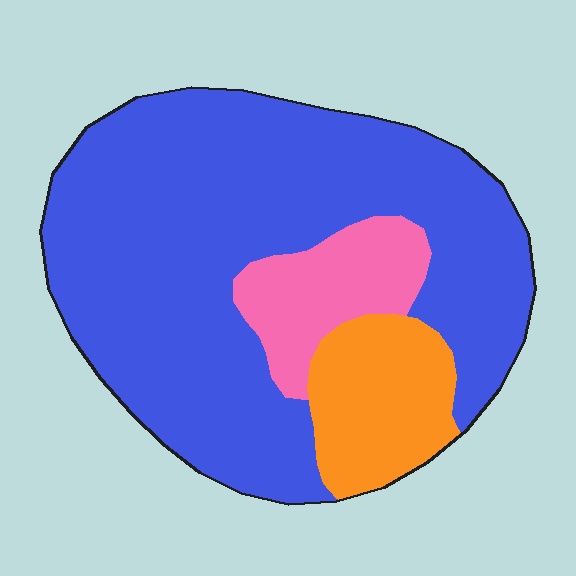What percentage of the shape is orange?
Orange takes up about one eighth (1/8) of the shape.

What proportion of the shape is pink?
Pink covers roughly 10% of the shape.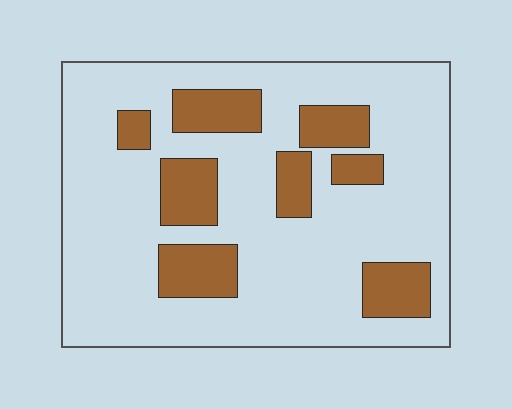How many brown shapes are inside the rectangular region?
8.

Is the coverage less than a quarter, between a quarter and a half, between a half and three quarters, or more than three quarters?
Less than a quarter.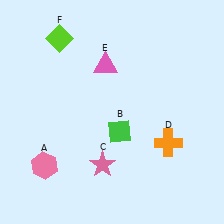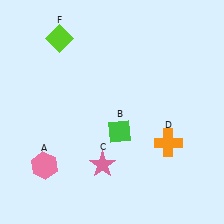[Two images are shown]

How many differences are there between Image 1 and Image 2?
There is 1 difference between the two images.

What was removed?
The pink triangle (E) was removed in Image 2.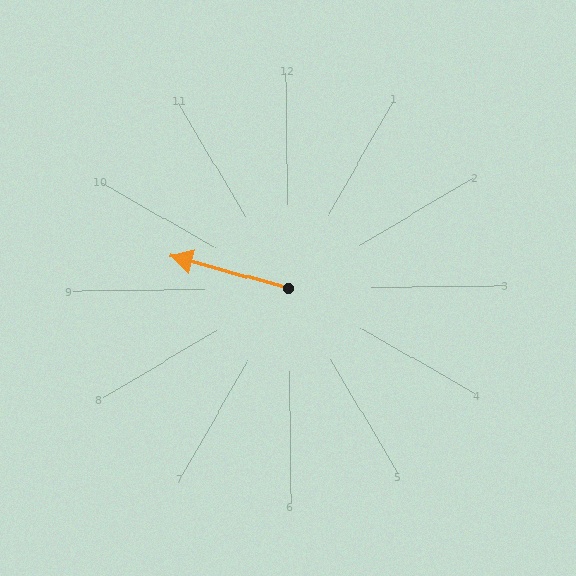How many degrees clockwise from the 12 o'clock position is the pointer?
Approximately 286 degrees.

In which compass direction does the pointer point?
West.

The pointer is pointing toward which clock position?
Roughly 10 o'clock.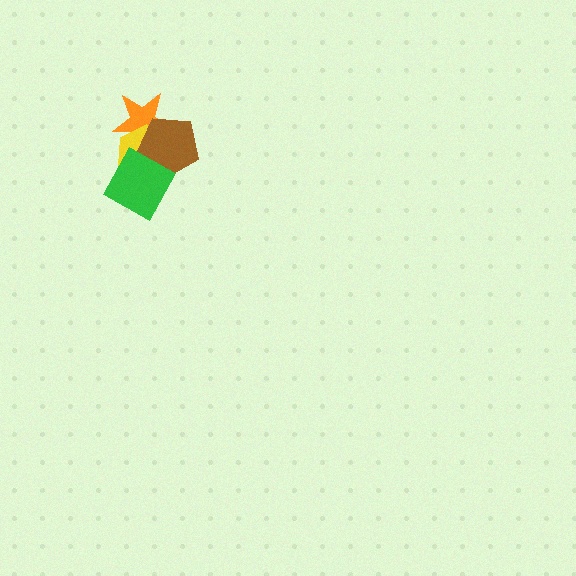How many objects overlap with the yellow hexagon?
3 objects overlap with the yellow hexagon.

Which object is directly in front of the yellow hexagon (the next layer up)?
The brown pentagon is directly in front of the yellow hexagon.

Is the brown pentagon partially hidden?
Yes, it is partially covered by another shape.